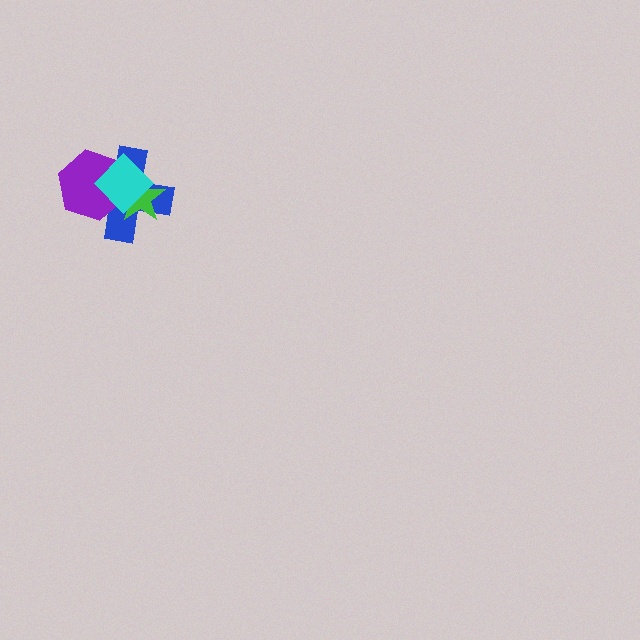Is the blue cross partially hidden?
Yes, it is partially covered by another shape.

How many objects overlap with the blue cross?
3 objects overlap with the blue cross.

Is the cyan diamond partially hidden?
No, no other shape covers it.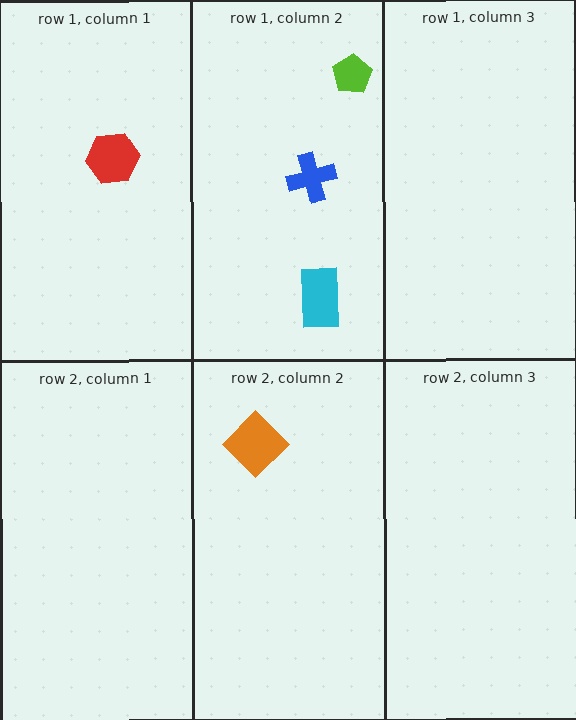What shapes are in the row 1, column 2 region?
The lime pentagon, the cyan rectangle, the blue cross.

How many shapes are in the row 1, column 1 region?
1.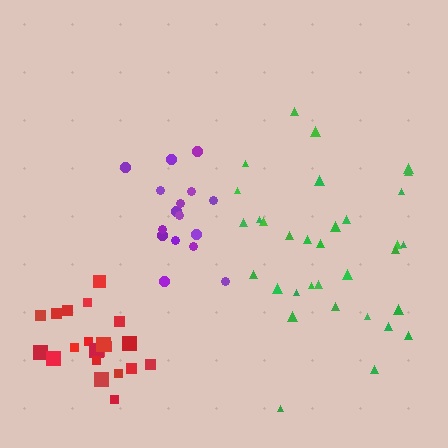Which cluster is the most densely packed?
Red.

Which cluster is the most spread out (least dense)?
Green.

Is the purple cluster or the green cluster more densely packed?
Purple.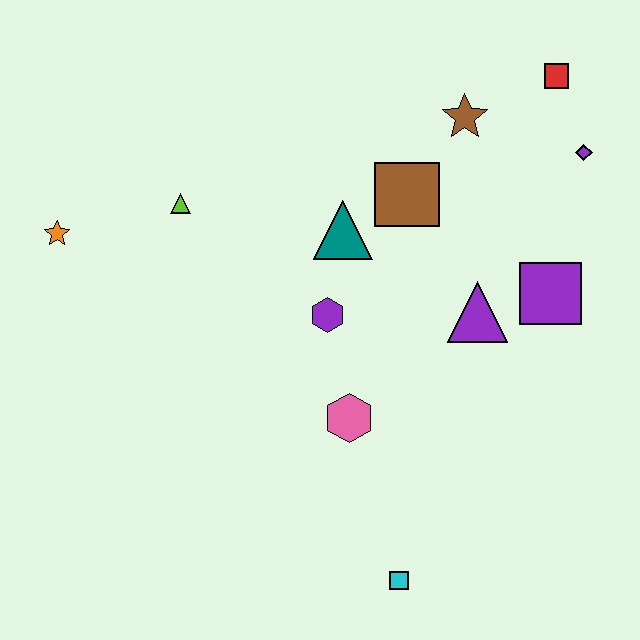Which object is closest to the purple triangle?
The purple square is closest to the purple triangle.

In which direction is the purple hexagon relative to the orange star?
The purple hexagon is to the right of the orange star.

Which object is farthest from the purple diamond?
The orange star is farthest from the purple diamond.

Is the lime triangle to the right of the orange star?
Yes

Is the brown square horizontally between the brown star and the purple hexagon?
Yes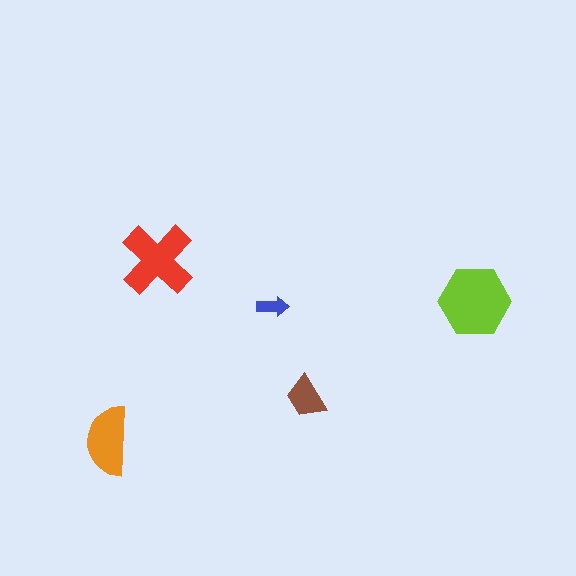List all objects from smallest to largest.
The blue arrow, the brown trapezoid, the orange semicircle, the red cross, the lime hexagon.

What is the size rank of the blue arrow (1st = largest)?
5th.